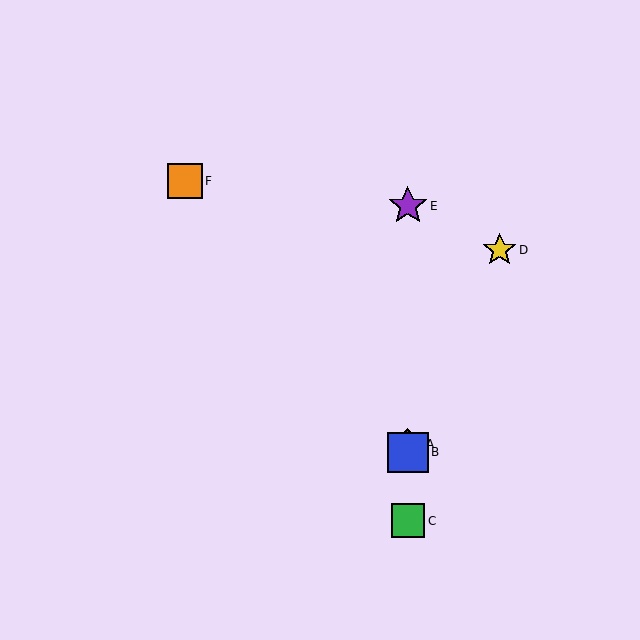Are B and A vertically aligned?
Yes, both are at x≈408.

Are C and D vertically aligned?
No, C is at x≈408 and D is at x≈500.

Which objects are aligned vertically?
Objects A, B, C, E are aligned vertically.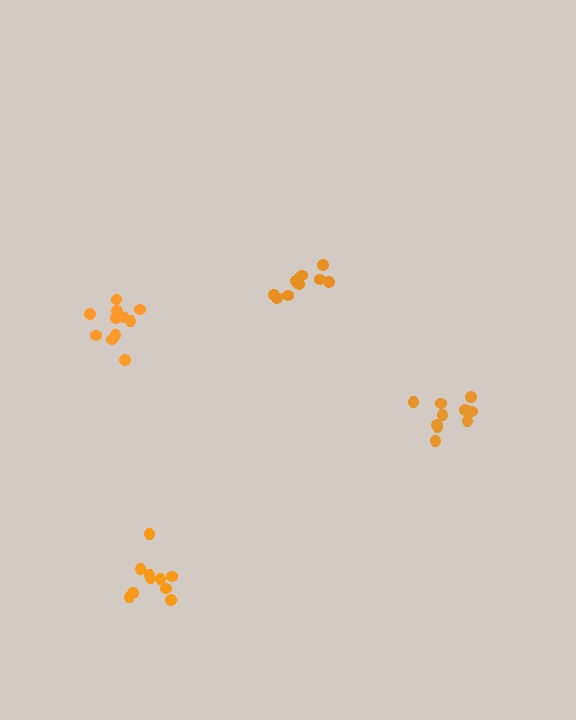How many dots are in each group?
Group 1: 10 dots, Group 2: 10 dots, Group 3: 10 dots, Group 4: 11 dots (41 total).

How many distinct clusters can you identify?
There are 4 distinct clusters.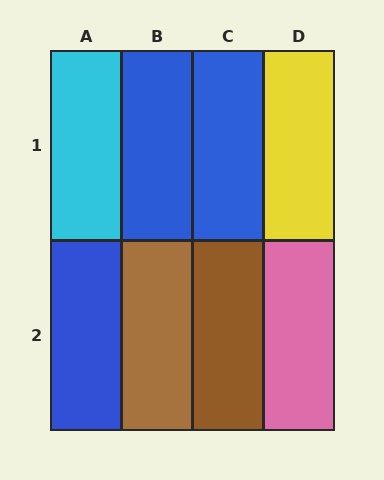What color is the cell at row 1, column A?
Cyan.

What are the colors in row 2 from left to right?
Blue, brown, brown, pink.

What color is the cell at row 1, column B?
Blue.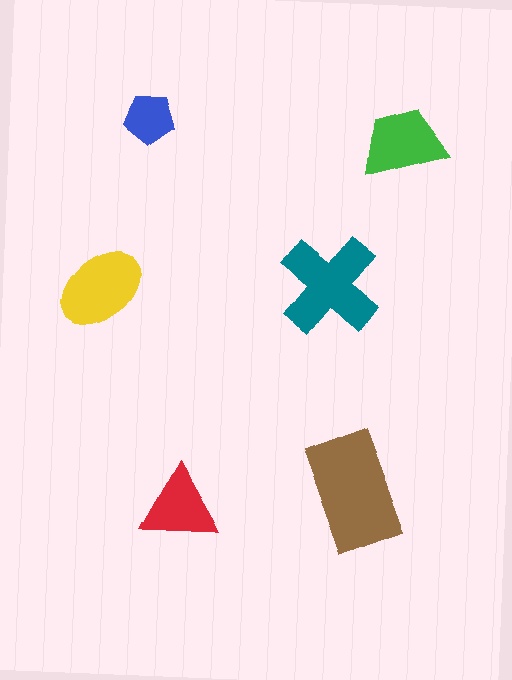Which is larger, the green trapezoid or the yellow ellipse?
The yellow ellipse.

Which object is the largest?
The brown rectangle.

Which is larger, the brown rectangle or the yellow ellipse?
The brown rectangle.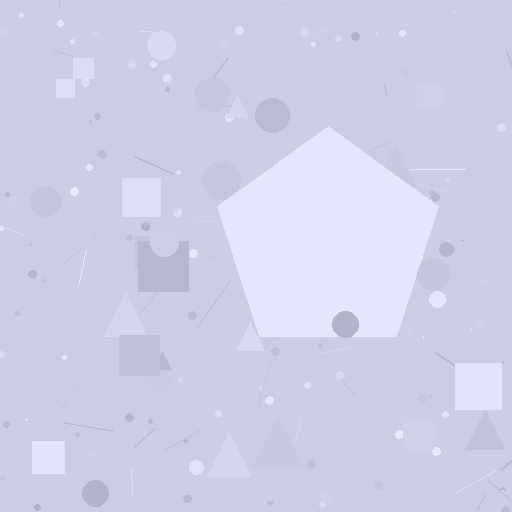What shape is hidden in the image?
A pentagon is hidden in the image.